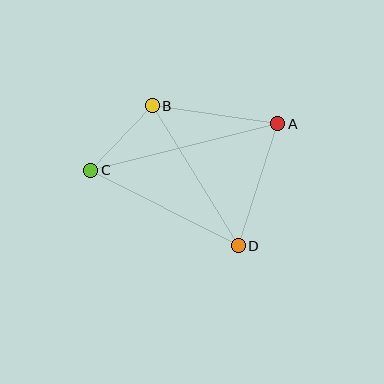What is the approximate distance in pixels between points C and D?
The distance between C and D is approximately 166 pixels.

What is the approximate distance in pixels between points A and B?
The distance between A and B is approximately 127 pixels.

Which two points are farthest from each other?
Points A and C are farthest from each other.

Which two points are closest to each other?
Points B and C are closest to each other.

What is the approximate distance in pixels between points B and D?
The distance between B and D is approximately 164 pixels.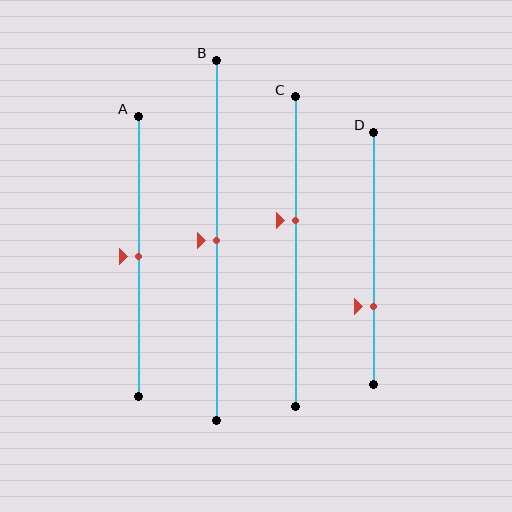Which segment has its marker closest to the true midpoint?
Segment A has its marker closest to the true midpoint.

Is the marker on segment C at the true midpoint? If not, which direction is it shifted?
No, the marker on segment C is shifted upward by about 10% of the segment length.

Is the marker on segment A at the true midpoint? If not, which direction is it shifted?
Yes, the marker on segment A is at the true midpoint.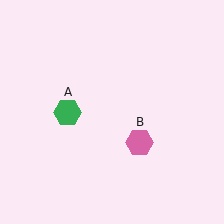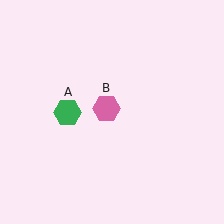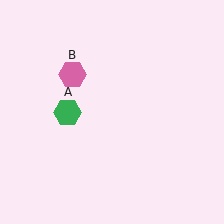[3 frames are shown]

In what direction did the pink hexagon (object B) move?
The pink hexagon (object B) moved up and to the left.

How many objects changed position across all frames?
1 object changed position: pink hexagon (object B).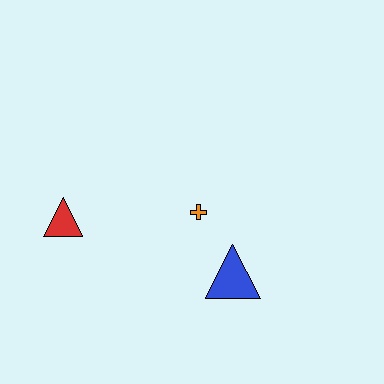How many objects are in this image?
There are 3 objects.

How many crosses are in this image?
There is 1 cross.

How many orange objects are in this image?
There is 1 orange object.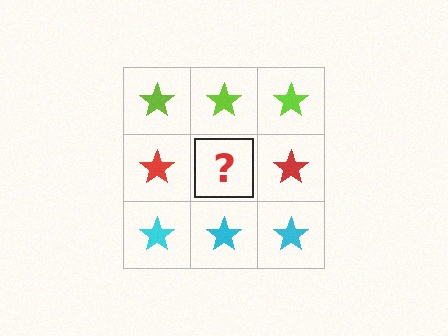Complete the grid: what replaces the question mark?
The question mark should be replaced with a red star.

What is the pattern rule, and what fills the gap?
The rule is that each row has a consistent color. The gap should be filled with a red star.